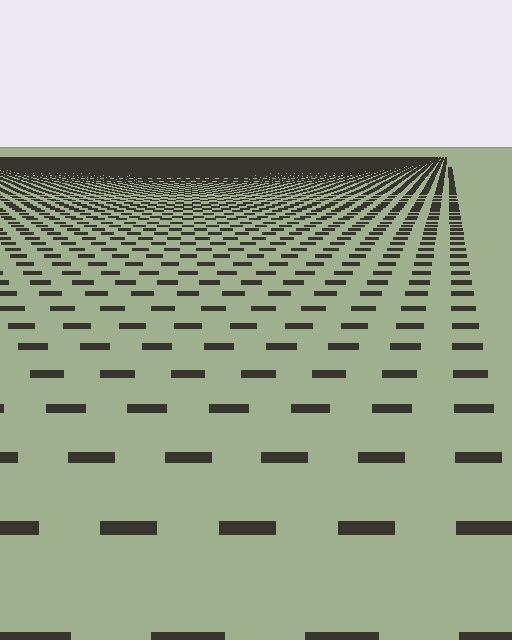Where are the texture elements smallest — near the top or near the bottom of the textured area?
Near the top.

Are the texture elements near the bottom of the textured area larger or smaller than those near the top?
Larger. Near the bottom, elements are closer to the viewer and appear at a bigger on-screen size.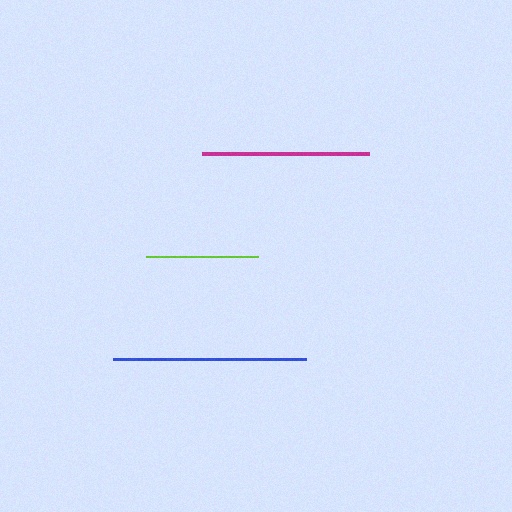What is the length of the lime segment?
The lime segment is approximately 112 pixels long.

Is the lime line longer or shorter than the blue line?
The blue line is longer than the lime line.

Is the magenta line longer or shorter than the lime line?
The magenta line is longer than the lime line.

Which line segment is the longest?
The blue line is the longest at approximately 192 pixels.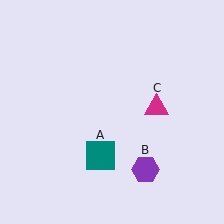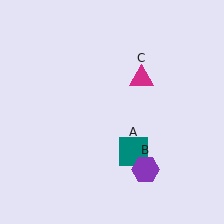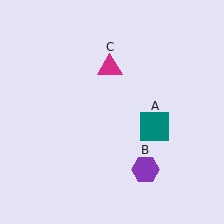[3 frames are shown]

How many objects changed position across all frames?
2 objects changed position: teal square (object A), magenta triangle (object C).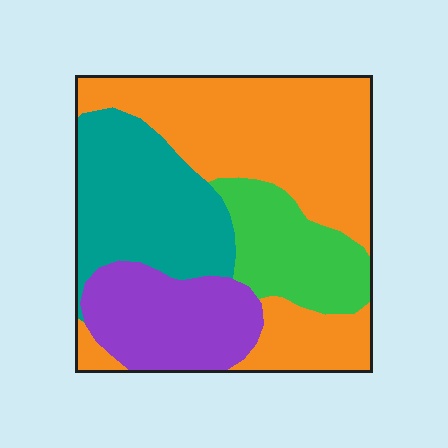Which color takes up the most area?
Orange, at roughly 45%.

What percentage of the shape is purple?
Purple takes up about one sixth (1/6) of the shape.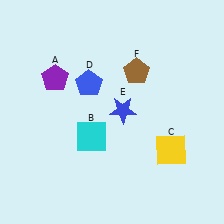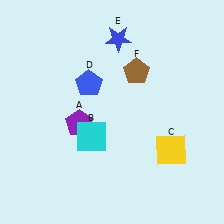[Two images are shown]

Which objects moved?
The objects that moved are: the purple pentagon (A), the blue star (E).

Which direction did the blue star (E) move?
The blue star (E) moved up.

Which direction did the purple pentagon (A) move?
The purple pentagon (A) moved down.